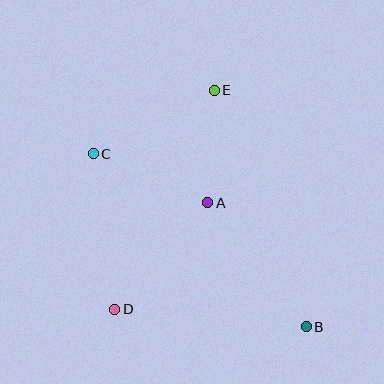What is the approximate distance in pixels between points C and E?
The distance between C and E is approximately 137 pixels.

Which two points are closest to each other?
Points A and E are closest to each other.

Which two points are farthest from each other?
Points B and C are farthest from each other.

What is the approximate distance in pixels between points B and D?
The distance between B and D is approximately 192 pixels.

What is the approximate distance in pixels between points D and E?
The distance between D and E is approximately 240 pixels.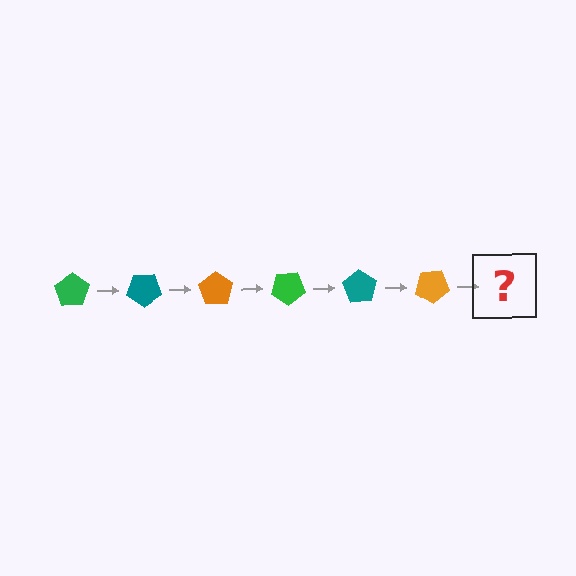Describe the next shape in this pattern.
It should be a green pentagon, rotated 210 degrees from the start.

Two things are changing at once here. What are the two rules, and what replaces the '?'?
The two rules are that it rotates 35 degrees each step and the color cycles through green, teal, and orange. The '?' should be a green pentagon, rotated 210 degrees from the start.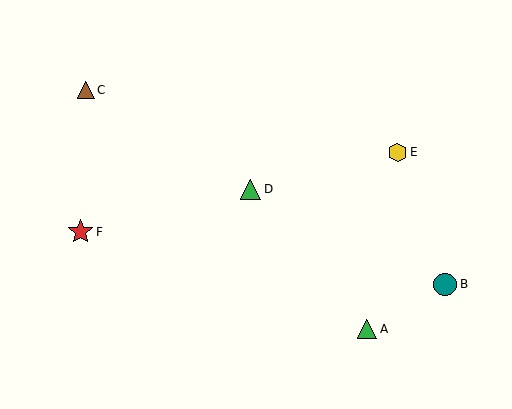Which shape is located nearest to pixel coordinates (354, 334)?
The green triangle (labeled A) at (367, 329) is nearest to that location.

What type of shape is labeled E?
Shape E is a yellow hexagon.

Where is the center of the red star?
The center of the red star is at (81, 232).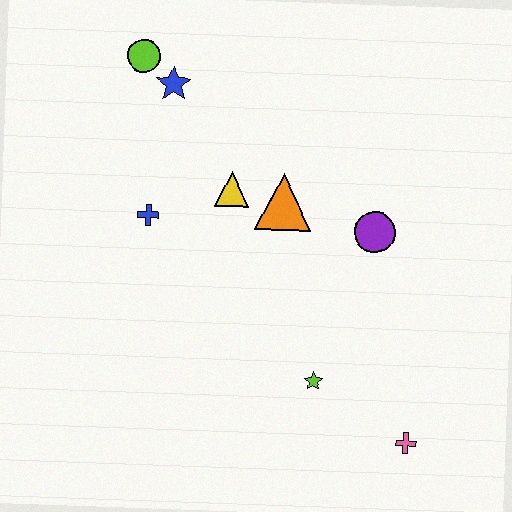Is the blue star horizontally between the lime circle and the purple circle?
Yes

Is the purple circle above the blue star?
No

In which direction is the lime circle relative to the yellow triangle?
The lime circle is above the yellow triangle.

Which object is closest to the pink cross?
The lime star is closest to the pink cross.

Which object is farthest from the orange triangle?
The pink cross is farthest from the orange triangle.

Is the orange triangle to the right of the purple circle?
No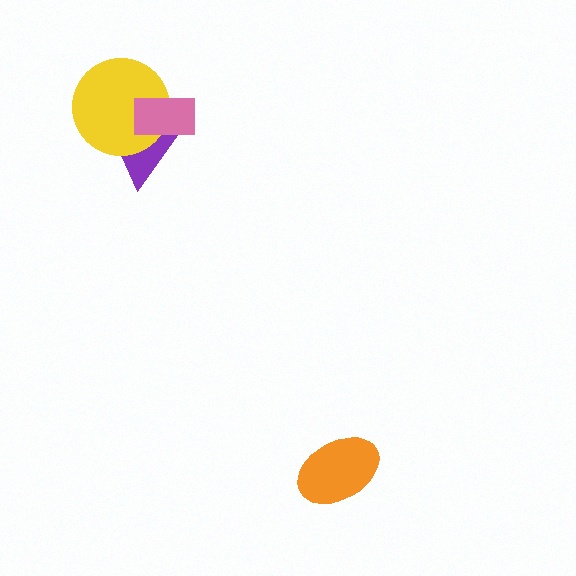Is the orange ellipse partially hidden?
No, no other shape covers it.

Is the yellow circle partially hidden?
Yes, it is partially covered by another shape.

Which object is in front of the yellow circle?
The pink rectangle is in front of the yellow circle.